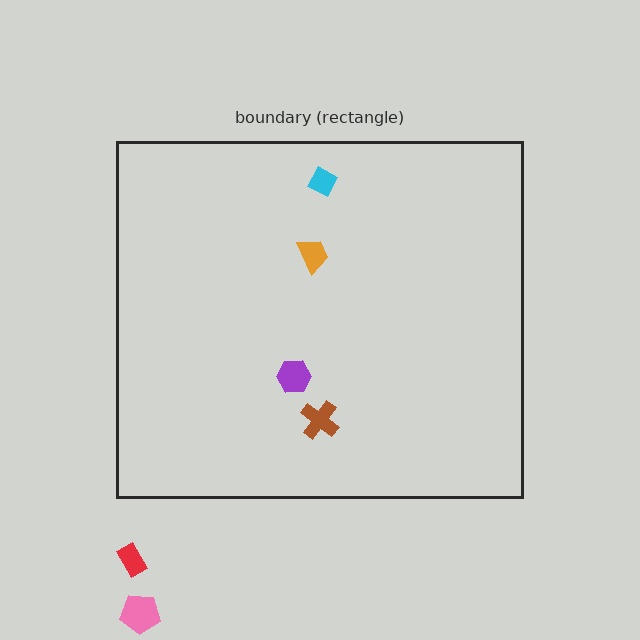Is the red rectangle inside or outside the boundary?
Outside.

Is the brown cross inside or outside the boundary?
Inside.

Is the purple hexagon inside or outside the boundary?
Inside.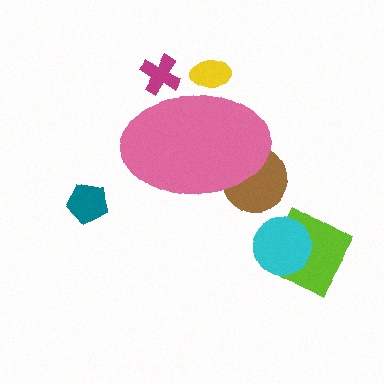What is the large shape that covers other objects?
A pink ellipse.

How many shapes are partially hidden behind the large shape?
3 shapes are partially hidden.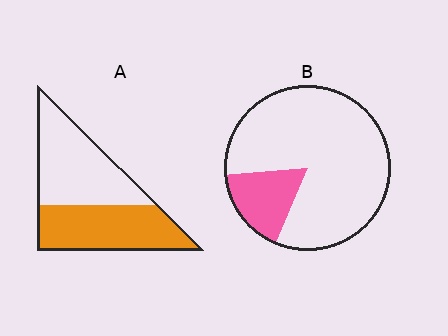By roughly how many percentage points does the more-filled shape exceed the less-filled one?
By roughly 30 percentage points (A over B).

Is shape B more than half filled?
No.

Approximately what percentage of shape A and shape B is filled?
A is approximately 50% and B is approximately 15%.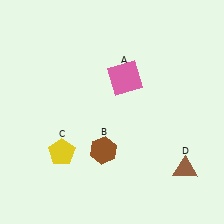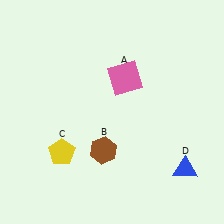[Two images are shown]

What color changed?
The triangle (D) changed from brown in Image 1 to blue in Image 2.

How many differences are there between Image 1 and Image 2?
There is 1 difference between the two images.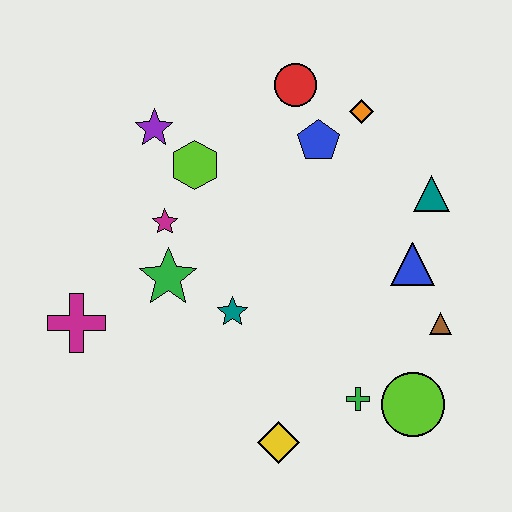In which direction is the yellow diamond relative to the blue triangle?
The yellow diamond is below the blue triangle.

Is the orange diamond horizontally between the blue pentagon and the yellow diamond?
No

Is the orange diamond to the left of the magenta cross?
No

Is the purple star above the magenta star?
Yes